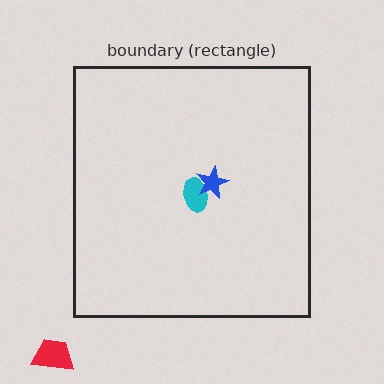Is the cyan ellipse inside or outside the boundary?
Inside.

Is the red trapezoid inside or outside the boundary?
Outside.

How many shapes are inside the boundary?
2 inside, 1 outside.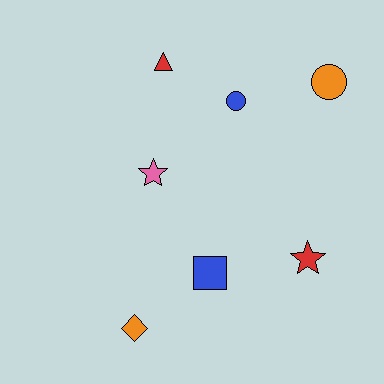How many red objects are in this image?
There are 2 red objects.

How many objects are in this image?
There are 7 objects.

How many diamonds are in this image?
There is 1 diamond.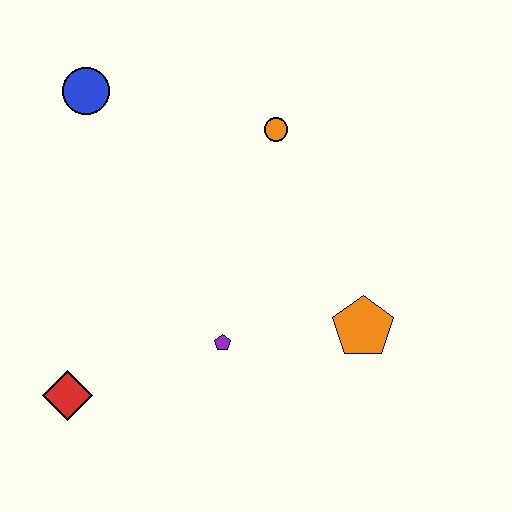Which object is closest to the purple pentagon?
The orange pentagon is closest to the purple pentagon.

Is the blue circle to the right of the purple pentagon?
No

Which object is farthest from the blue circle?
The orange pentagon is farthest from the blue circle.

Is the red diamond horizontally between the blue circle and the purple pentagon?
No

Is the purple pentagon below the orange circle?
Yes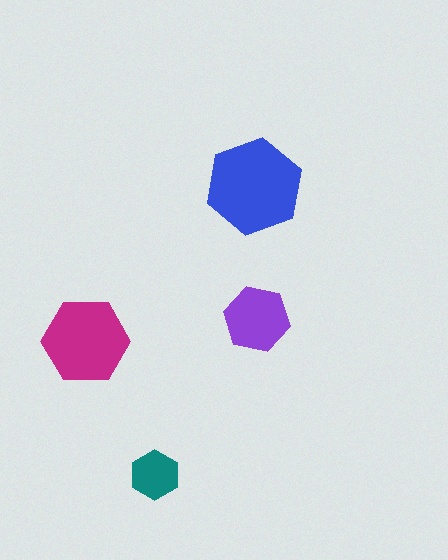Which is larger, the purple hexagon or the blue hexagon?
The blue one.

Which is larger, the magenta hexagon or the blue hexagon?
The blue one.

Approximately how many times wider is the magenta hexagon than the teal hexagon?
About 1.5 times wider.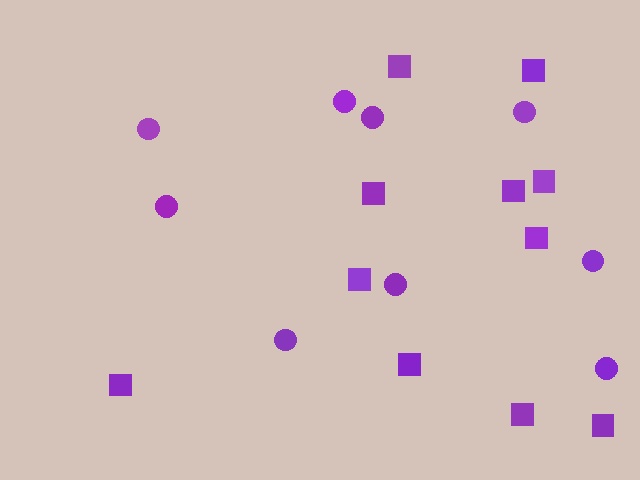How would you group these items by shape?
There are 2 groups: one group of squares (11) and one group of circles (9).